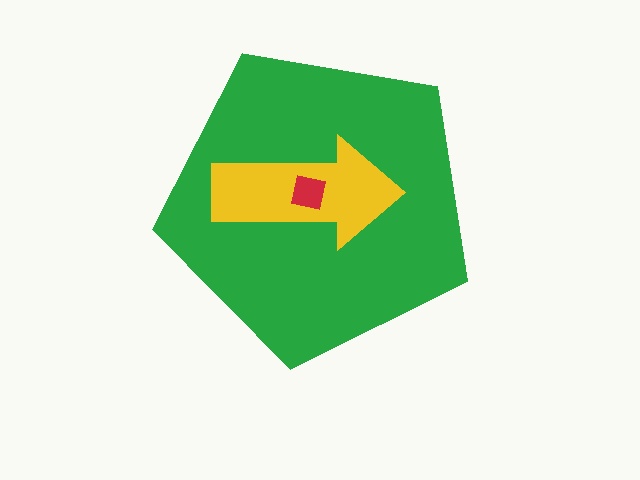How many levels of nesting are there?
3.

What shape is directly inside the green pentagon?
The yellow arrow.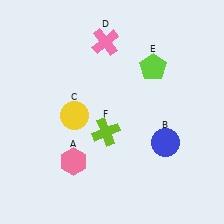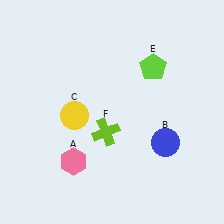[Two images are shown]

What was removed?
The pink cross (D) was removed in Image 2.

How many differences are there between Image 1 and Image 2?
There is 1 difference between the two images.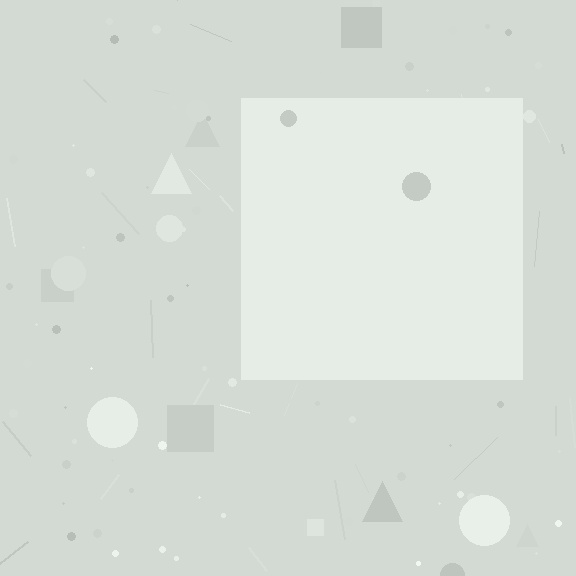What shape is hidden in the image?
A square is hidden in the image.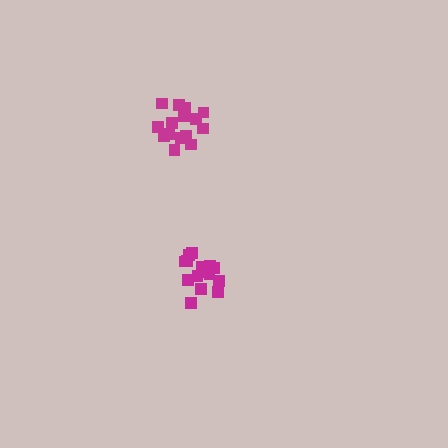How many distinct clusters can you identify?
There are 2 distinct clusters.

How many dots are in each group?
Group 1: 15 dots, Group 2: 15 dots (30 total).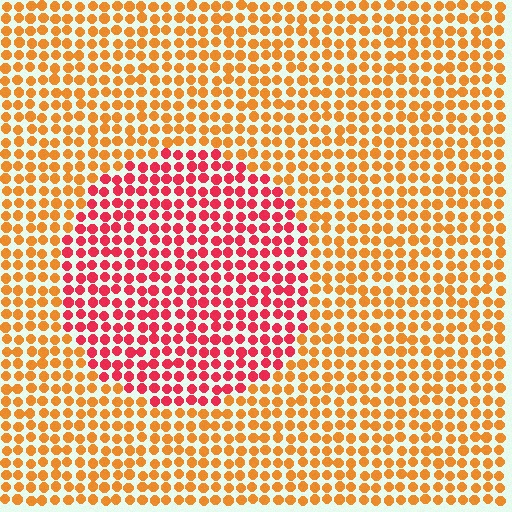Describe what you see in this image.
The image is filled with small orange elements in a uniform arrangement. A circle-shaped region is visible where the elements are tinted to a slightly different hue, forming a subtle color boundary.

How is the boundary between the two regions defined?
The boundary is defined purely by a slight shift in hue (about 42 degrees). Spacing, size, and orientation are identical on both sides.